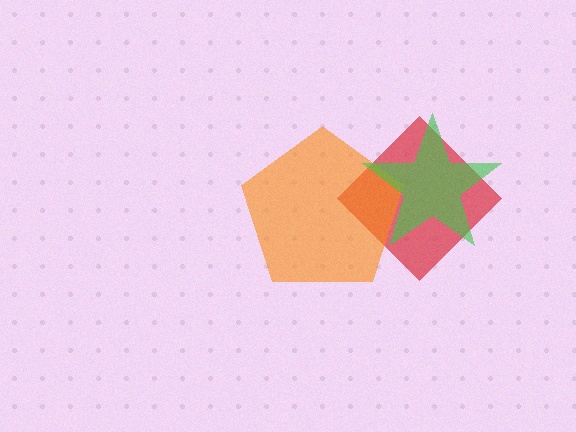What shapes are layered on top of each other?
The layered shapes are: a red diamond, an orange pentagon, a green star.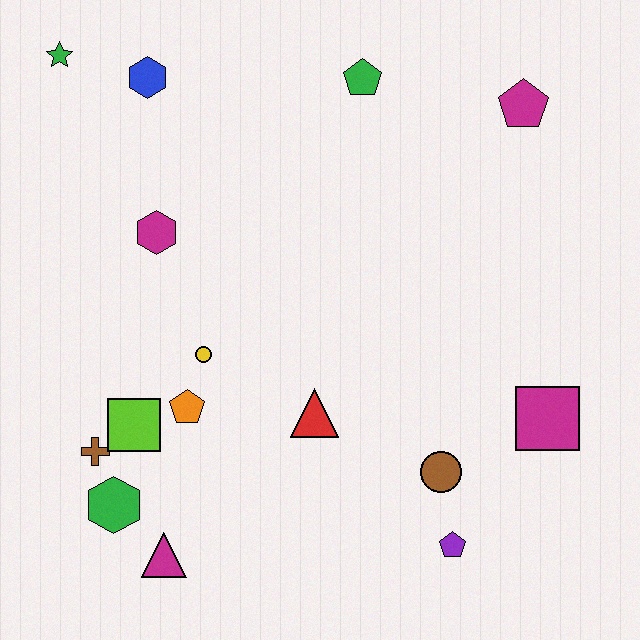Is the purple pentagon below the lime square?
Yes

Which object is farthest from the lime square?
The magenta pentagon is farthest from the lime square.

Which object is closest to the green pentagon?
The magenta pentagon is closest to the green pentagon.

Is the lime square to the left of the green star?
No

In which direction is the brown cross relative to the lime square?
The brown cross is to the left of the lime square.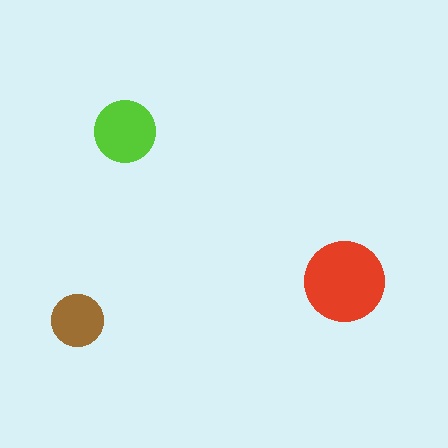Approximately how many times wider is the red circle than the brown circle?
About 1.5 times wider.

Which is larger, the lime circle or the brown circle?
The lime one.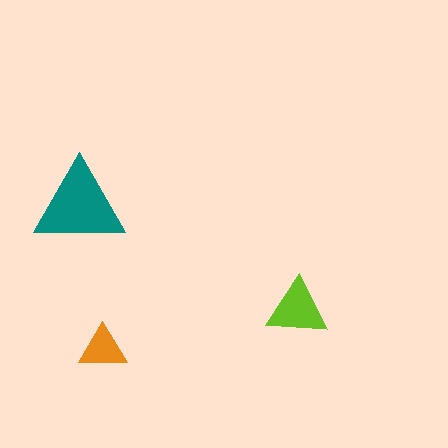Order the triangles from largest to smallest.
the teal one, the lime one, the orange one.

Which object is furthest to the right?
The lime triangle is rightmost.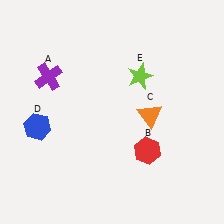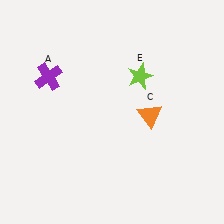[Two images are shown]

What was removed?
The blue hexagon (D), the red hexagon (B) were removed in Image 2.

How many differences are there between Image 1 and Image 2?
There are 2 differences between the two images.